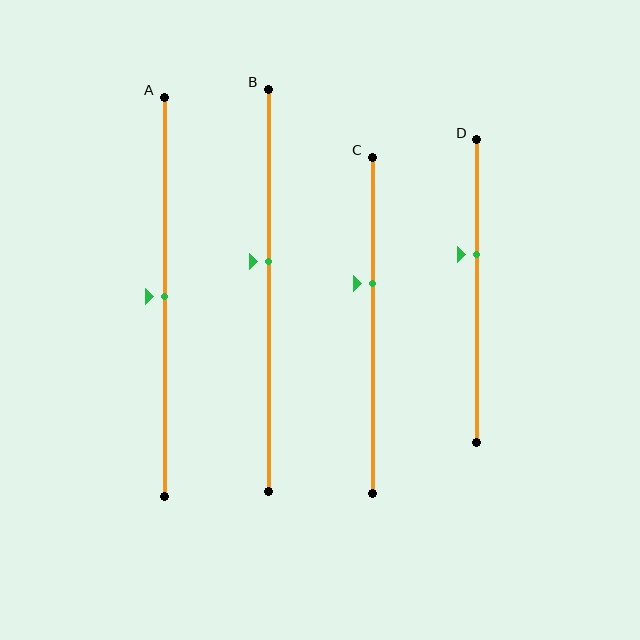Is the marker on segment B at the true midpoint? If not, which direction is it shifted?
No, the marker on segment B is shifted upward by about 7% of the segment length.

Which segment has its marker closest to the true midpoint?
Segment A has its marker closest to the true midpoint.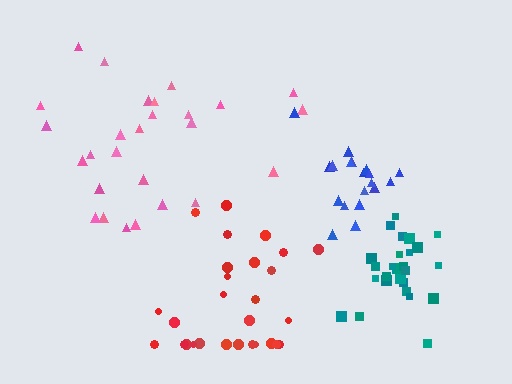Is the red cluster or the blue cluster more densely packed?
Blue.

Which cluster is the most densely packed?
Teal.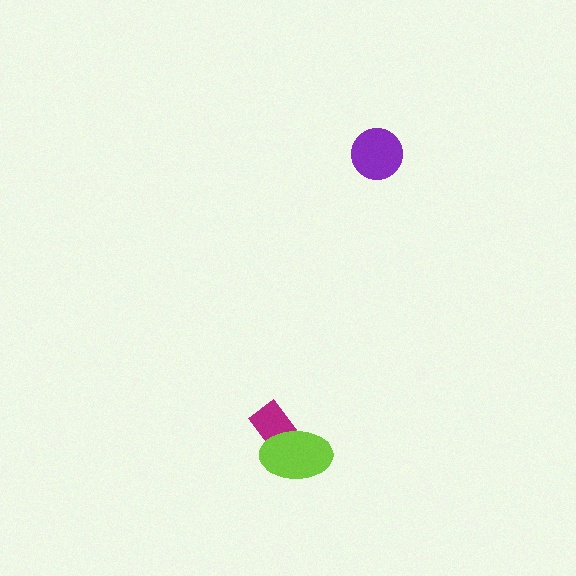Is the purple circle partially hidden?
No, no other shape covers it.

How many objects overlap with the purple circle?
0 objects overlap with the purple circle.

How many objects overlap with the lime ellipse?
1 object overlaps with the lime ellipse.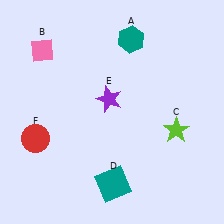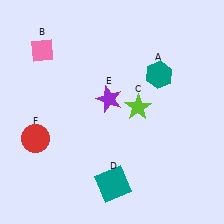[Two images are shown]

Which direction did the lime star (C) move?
The lime star (C) moved left.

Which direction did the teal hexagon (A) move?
The teal hexagon (A) moved down.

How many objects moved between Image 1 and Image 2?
2 objects moved between the two images.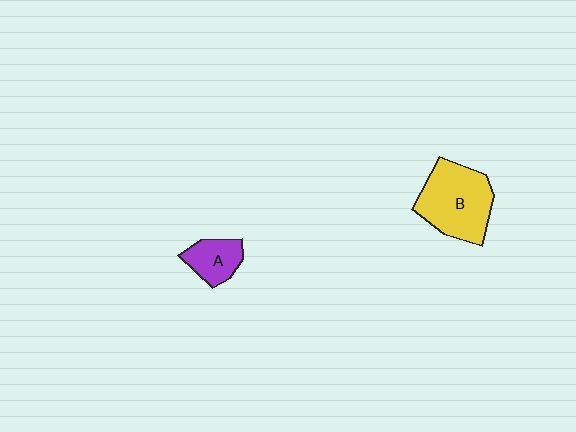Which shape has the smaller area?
Shape A (purple).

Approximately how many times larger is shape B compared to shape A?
Approximately 2.2 times.